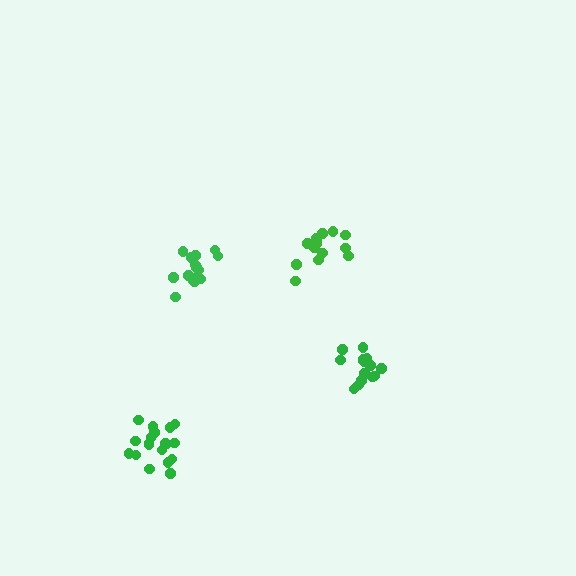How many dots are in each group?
Group 1: 16 dots, Group 2: 14 dots, Group 3: 19 dots, Group 4: 15 dots (64 total).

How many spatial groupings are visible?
There are 4 spatial groupings.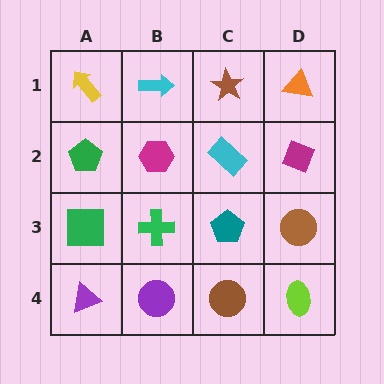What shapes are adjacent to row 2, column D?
An orange triangle (row 1, column D), a brown circle (row 3, column D), a cyan rectangle (row 2, column C).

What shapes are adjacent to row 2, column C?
A brown star (row 1, column C), a teal pentagon (row 3, column C), a magenta hexagon (row 2, column B), a magenta diamond (row 2, column D).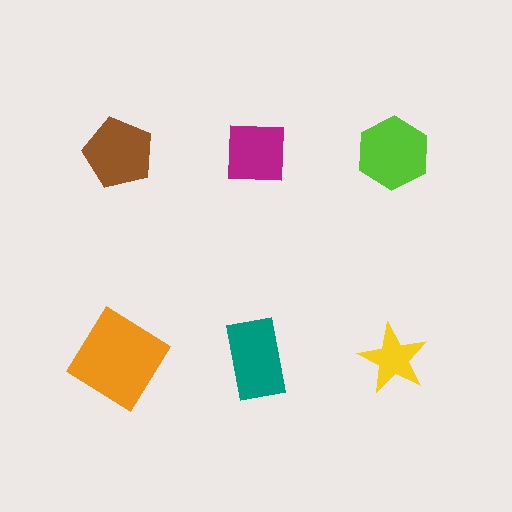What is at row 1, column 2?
A magenta square.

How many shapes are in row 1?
3 shapes.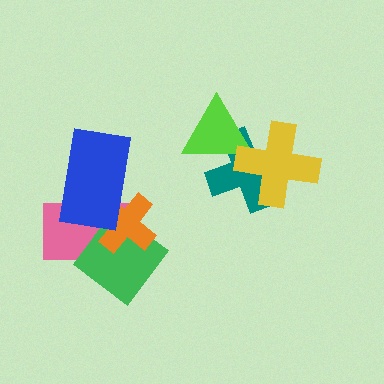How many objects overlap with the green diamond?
2 objects overlap with the green diamond.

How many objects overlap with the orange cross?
3 objects overlap with the orange cross.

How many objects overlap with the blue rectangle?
2 objects overlap with the blue rectangle.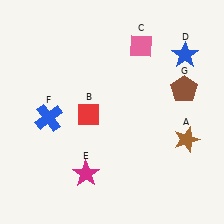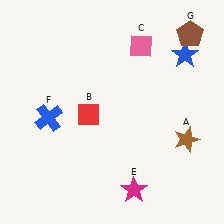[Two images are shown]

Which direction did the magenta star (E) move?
The magenta star (E) moved right.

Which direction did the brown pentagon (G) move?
The brown pentagon (G) moved up.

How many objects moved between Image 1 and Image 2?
2 objects moved between the two images.